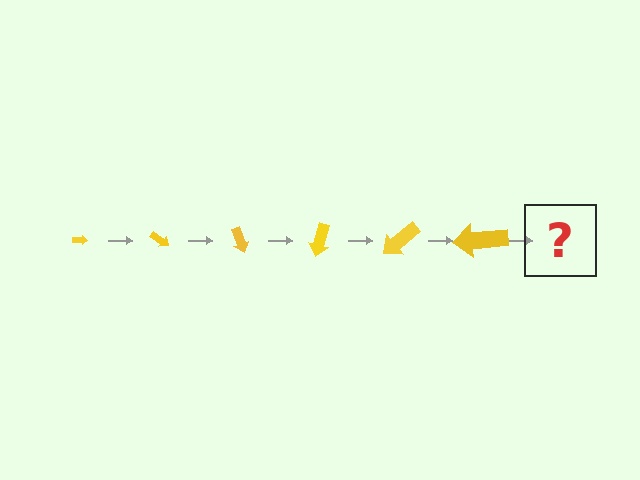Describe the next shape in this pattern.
It should be an arrow, larger than the previous one and rotated 210 degrees from the start.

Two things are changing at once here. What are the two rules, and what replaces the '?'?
The two rules are that the arrow grows larger each step and it rotates 35 degrees each step. The '?' should be an arrow, larger than the previous one and rotated 210 degrees from the start.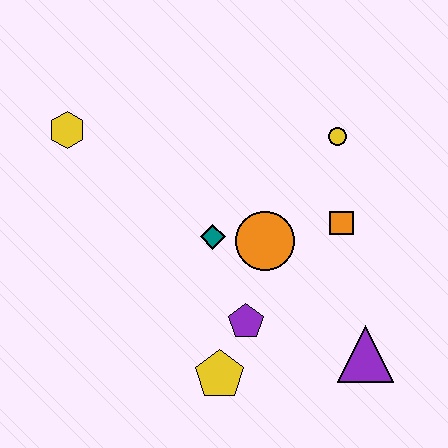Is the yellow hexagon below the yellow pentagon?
No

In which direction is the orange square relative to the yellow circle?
The orange square is below the yellow circle.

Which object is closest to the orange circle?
The teal diamond is closest to the orange circle.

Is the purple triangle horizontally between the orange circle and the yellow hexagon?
No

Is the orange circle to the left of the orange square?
Yes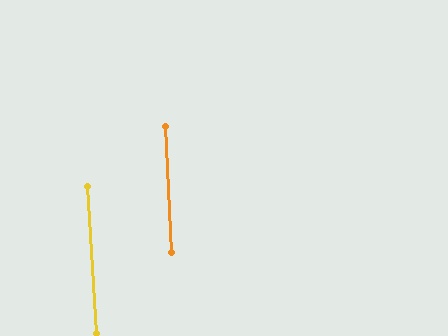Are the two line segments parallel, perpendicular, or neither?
Parallel — their directions differ by only 0.9°.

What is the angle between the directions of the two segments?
Approximately 1 degree.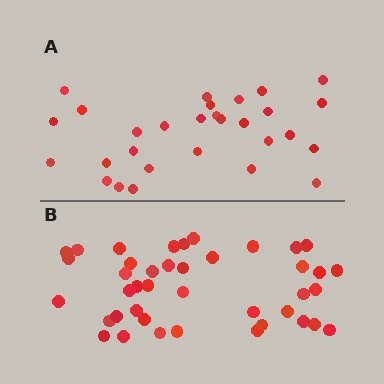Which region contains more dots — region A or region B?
Region B (the bottom region) has more dots.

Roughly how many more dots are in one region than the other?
Region B has roughly 12 or so more dots than region A.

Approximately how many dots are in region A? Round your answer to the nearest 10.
About 30 dots. (The exact count is 29, which rounds to 30.)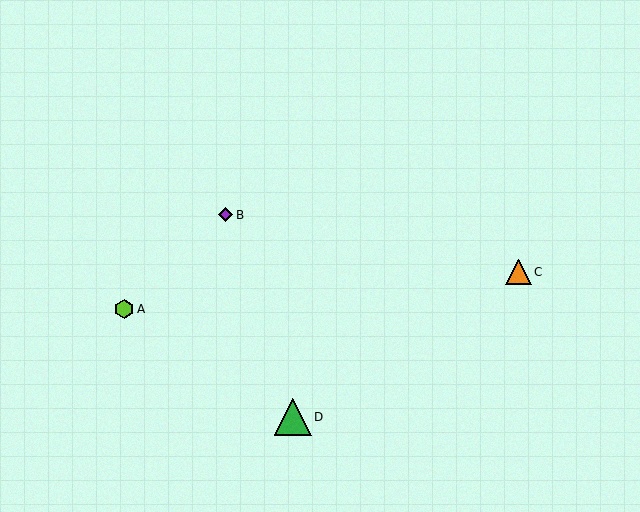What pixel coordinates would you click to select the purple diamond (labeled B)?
Click at (226, 215) to select the purple diamond B.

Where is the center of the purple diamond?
The center of the purple diamond is at (226, 215).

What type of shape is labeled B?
Shape B is a purple diamond.